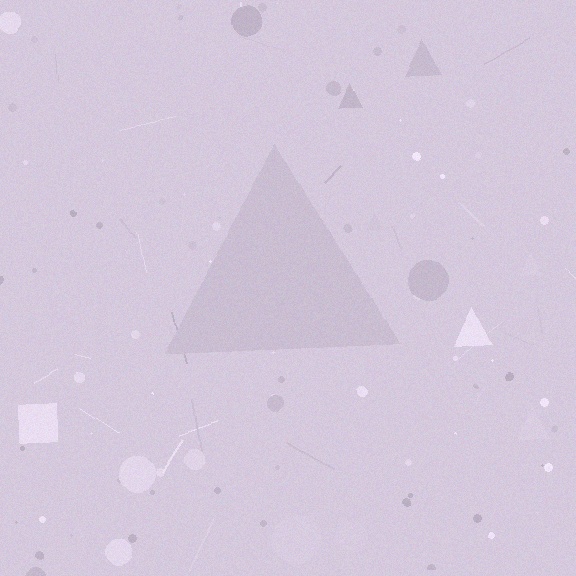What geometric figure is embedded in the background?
A triangle is embedded in the background.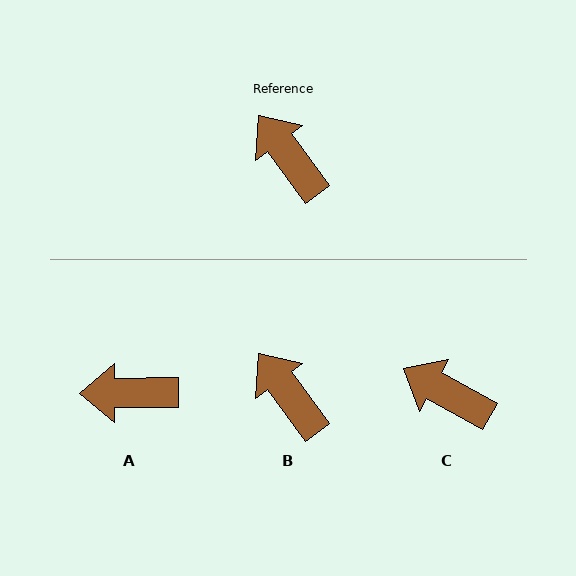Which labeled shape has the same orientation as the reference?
B.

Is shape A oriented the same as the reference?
No, it is off by about 54 degrees.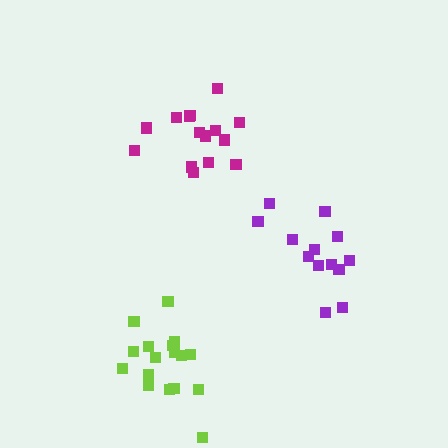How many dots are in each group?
Group 1: 17 dots, Group 2: 13 dots, Group 3: 15 dots (45 total).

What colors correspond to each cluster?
The clusters are colored: lime, purple, magenta.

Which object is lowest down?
The lime cluster is bottommost.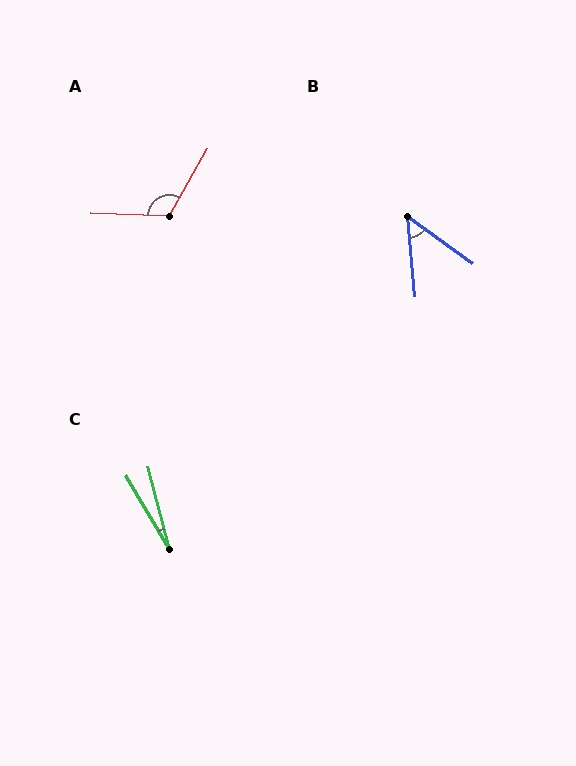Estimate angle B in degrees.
Approximately 49 degrees.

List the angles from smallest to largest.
C (16°), B (49°), A (118°).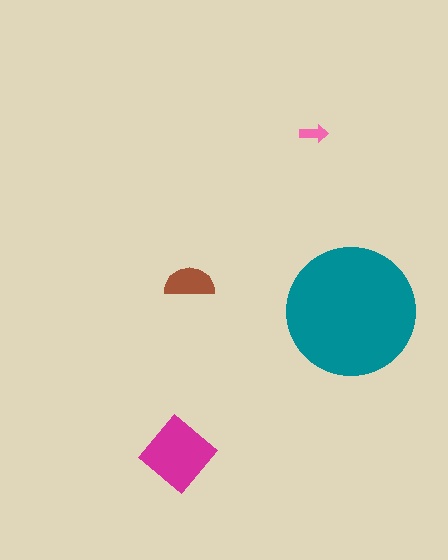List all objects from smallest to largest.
The pink arrow, the brown semicircle, the magenta diamond, the teal circle.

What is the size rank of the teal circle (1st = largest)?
1st.